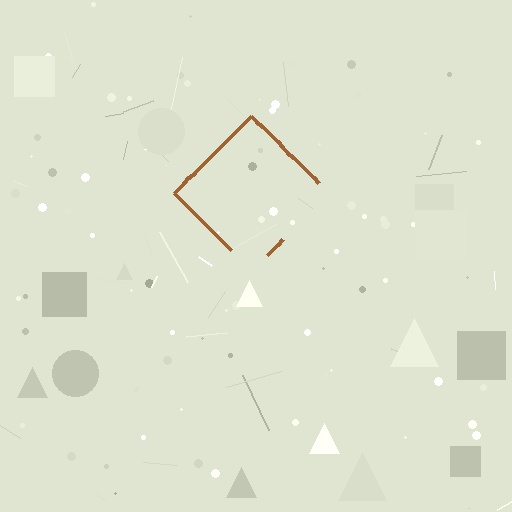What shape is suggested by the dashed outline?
The dashed outline suggests a diamond.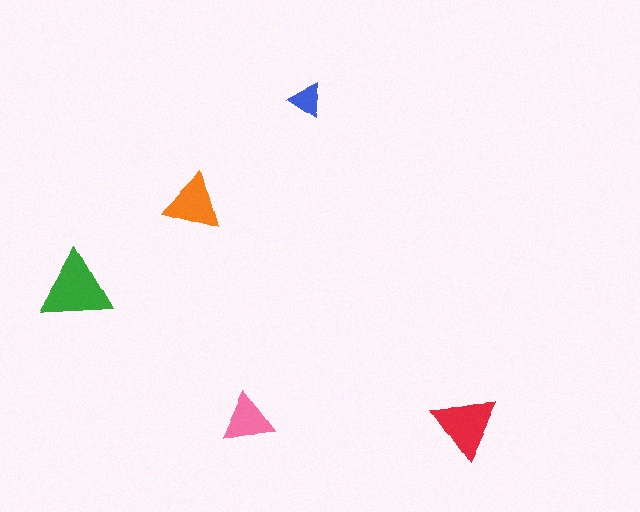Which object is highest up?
The blue triangle is topmost.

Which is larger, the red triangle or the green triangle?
The green one.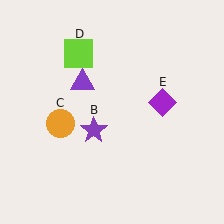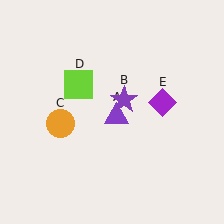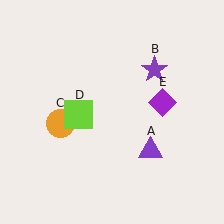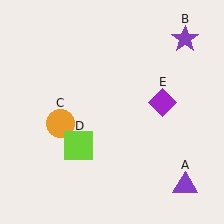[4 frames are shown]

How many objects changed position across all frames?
3 objects changed position: purple triangle (object A), purple star (object B), lime square (object D).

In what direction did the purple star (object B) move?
The purple star (object B) moved up and to the right.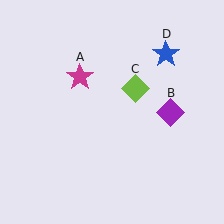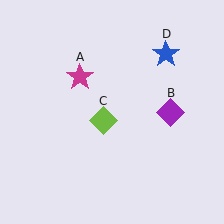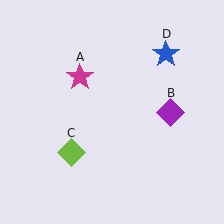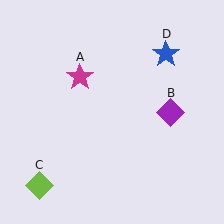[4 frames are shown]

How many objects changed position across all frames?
1 object changed position: lime diamond (object C).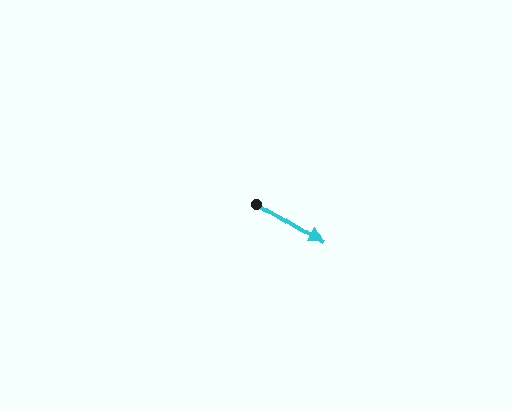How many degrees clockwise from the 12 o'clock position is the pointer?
Approximately 122 degrees.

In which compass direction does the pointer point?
Southeast.